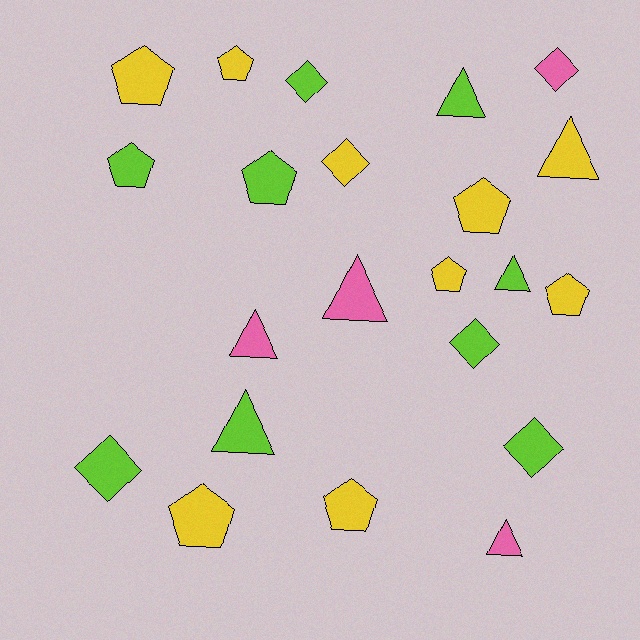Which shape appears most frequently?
Pentagon, with 9 objects.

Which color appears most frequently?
Yellow, with 9 objects.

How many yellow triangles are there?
There is 1 yellow triangle.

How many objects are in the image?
There are 22 objects.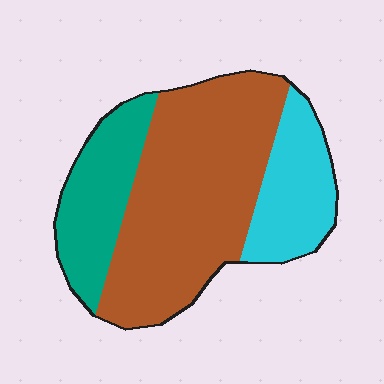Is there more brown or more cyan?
Brown.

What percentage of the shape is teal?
Teal covers around 20% of the shape.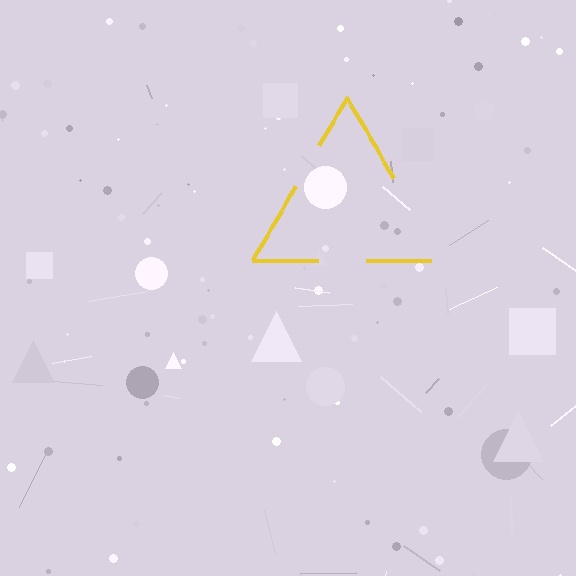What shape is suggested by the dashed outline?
The dashed outline suggests a triangle.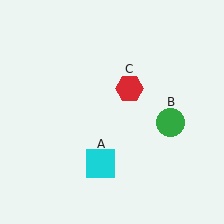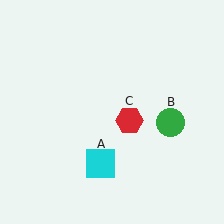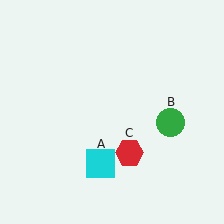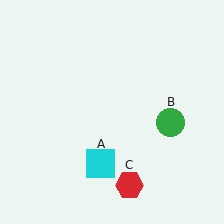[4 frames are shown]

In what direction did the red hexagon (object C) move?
The red hexagon (object C) moved down.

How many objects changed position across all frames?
1 object changed position: red hexagon (object C).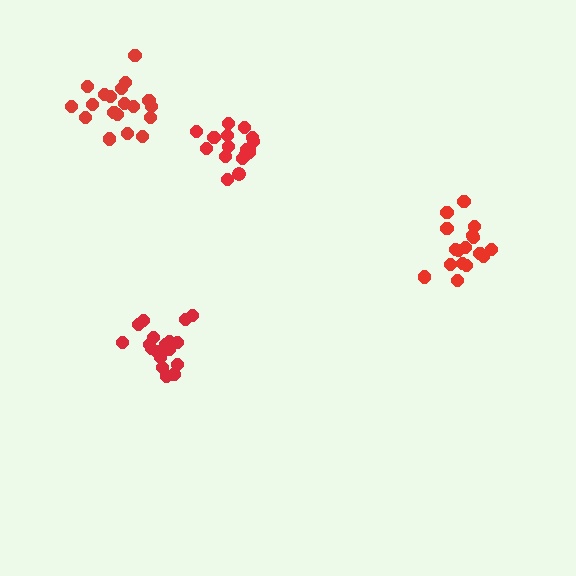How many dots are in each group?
Group 1: 18 dots, Group 2: 19 dots, Group 3: 17 dots, Group 4: 20 dots (74 total).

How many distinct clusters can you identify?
There are 4 distinct clusters.